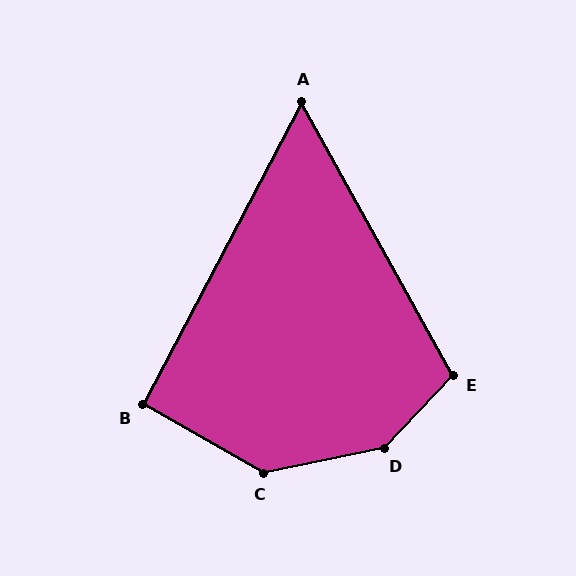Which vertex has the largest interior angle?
D, at approximately 145 degrees.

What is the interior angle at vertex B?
Approximately 92 degrees (approximately right).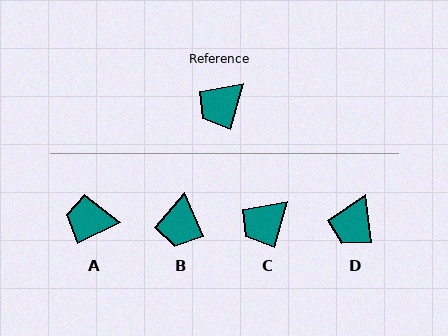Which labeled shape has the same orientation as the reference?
C.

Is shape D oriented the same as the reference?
No, it is off by about 24 degrees.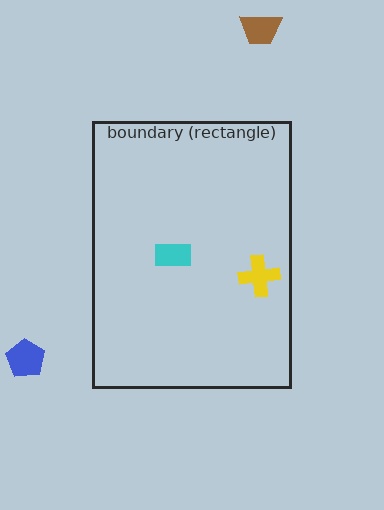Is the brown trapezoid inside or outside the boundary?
Outside.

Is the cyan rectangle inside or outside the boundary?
Inside.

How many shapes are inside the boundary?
2 inside, 2 outside.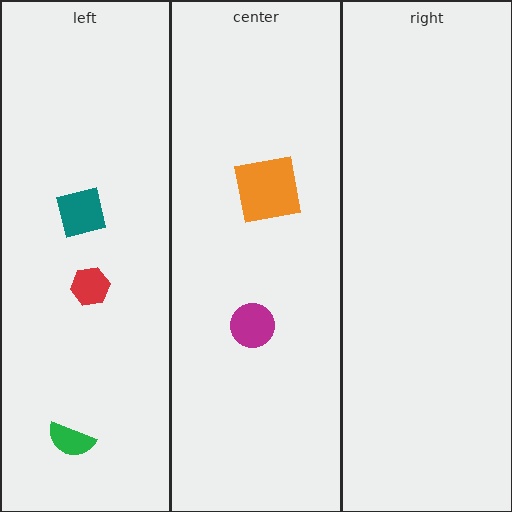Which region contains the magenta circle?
The center region.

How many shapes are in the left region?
3.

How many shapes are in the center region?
2.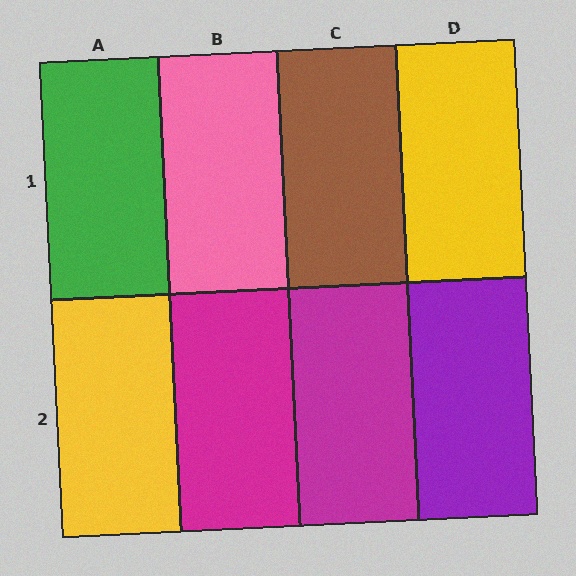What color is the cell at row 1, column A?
Green.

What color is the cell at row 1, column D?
Yellow.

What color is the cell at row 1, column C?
Brown.